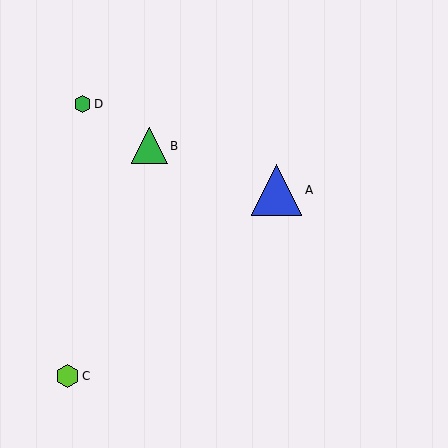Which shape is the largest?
The blue triangle (labeled A) is the largest.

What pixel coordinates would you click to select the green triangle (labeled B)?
Click at (150, 146) to select the green triangle B.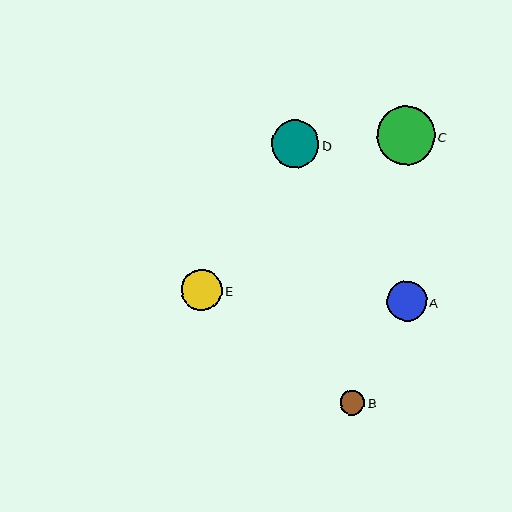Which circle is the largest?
Circle C is the largest with a size of approximately 58 pixels.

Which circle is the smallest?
Circle B is the smallest with a size of approximately 25 pixels.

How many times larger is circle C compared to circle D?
Circle C is approximately 1.2 times the size of circle D.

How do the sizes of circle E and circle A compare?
Circle E and circle A are approximately the same size.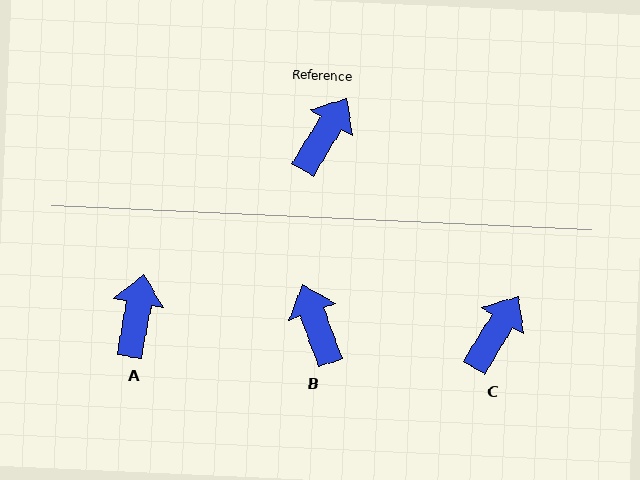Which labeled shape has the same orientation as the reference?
C.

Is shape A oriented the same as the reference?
No, it is off by about 21 degrees.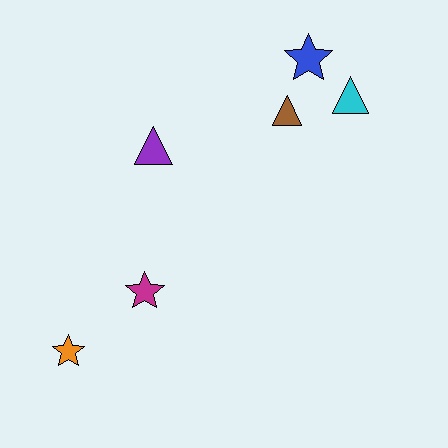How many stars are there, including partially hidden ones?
There are 3 stars.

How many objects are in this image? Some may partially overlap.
There are 6 objects.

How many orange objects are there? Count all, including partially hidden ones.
There is 1 orange object.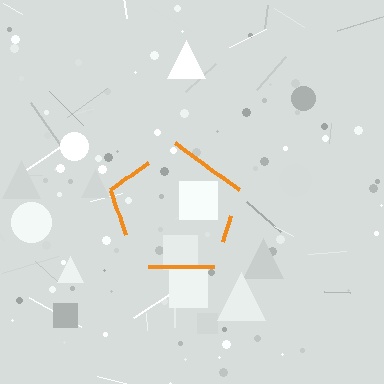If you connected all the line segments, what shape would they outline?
They would outline a pentagon.